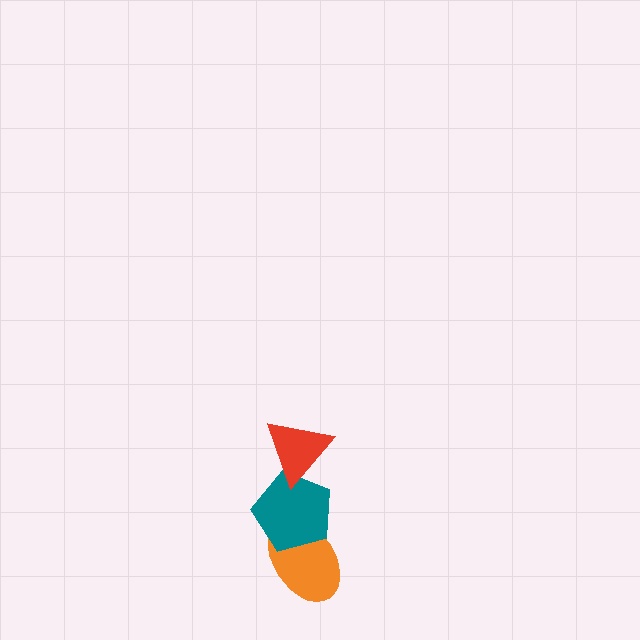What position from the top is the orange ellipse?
The orange ellipse is 3rd from the top.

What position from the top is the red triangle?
The red triangle is 1st from the top.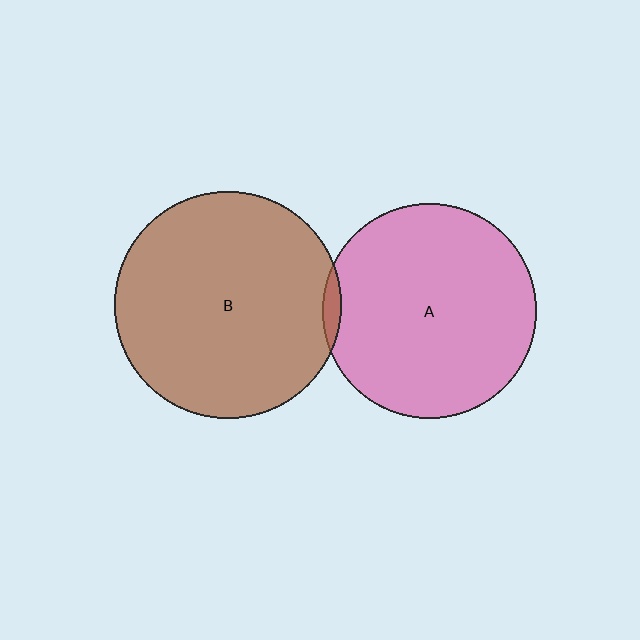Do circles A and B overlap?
Yes.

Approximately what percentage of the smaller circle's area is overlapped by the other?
Approximately 5%.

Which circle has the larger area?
Circle B (brown).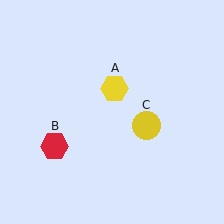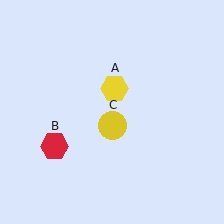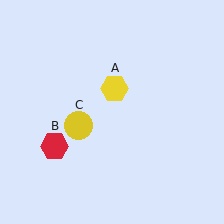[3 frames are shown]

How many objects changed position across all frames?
1 object changed position: yellow circle (object C).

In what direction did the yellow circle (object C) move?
The yellow circle (object C) moved left.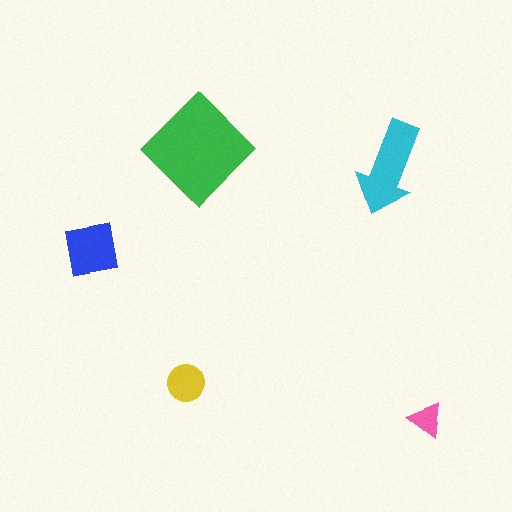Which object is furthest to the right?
The pink triangle is rightmost.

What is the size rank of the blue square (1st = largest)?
3rd.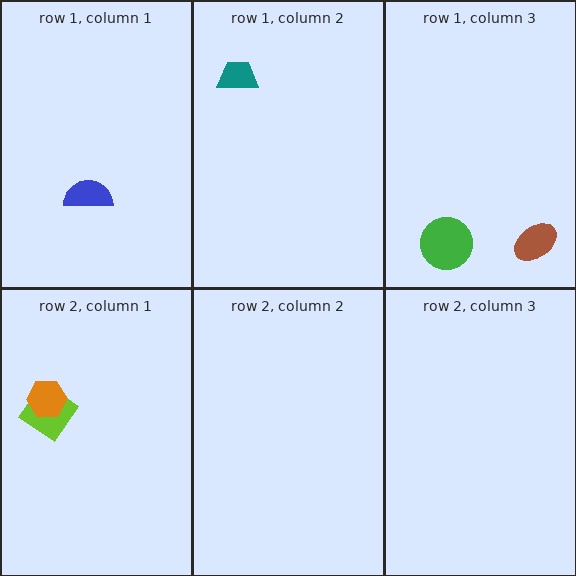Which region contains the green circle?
The row 1, column 3 region.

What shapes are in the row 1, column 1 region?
The blue semicircle.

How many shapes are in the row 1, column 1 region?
1.